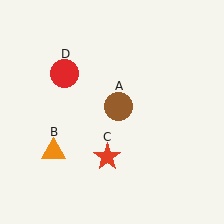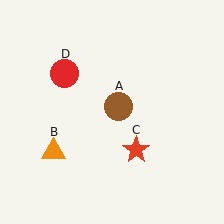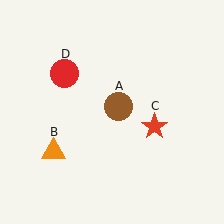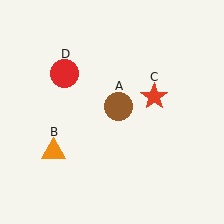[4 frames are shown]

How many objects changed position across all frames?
1 object changed position: red star (object C).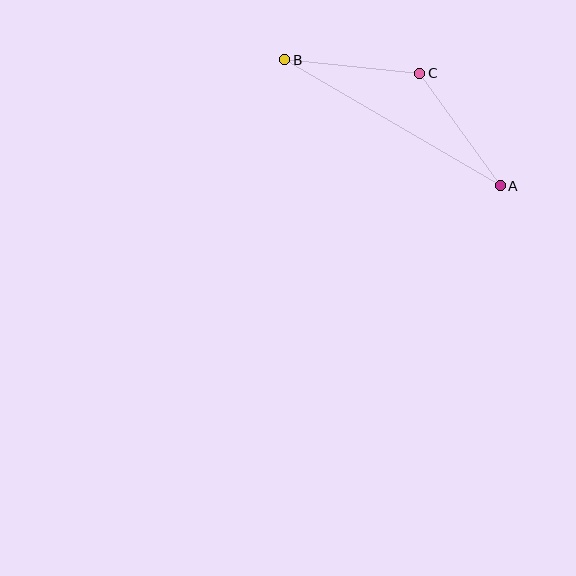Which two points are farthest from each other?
Points A and B are farthest from each other.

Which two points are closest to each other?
Points B and C are closest to each other.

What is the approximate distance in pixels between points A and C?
The distance between A and C is approximately 138 pixels.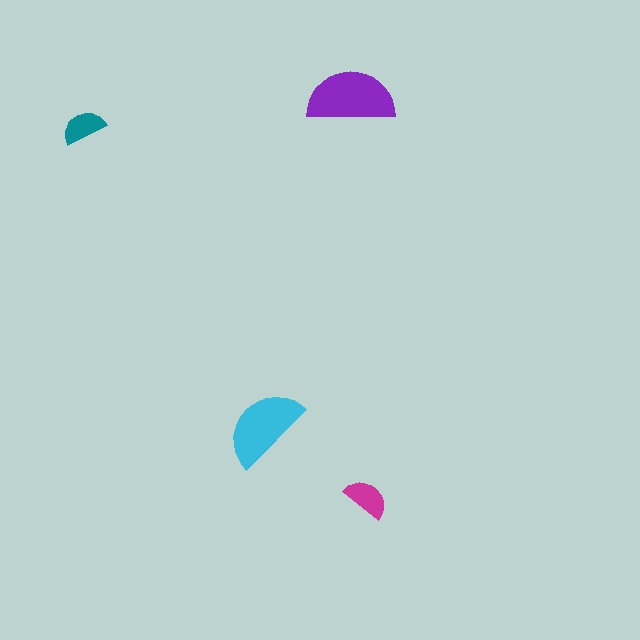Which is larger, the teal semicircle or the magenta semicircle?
The magenta one.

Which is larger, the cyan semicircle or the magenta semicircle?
The cyan one.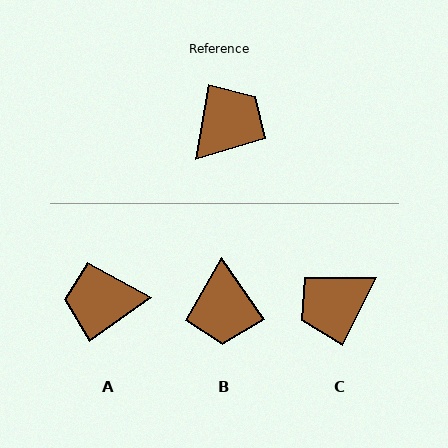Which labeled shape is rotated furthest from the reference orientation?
C, about 163 degrees away.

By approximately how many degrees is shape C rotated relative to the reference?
Approximately 163 degrees counter-clockwise.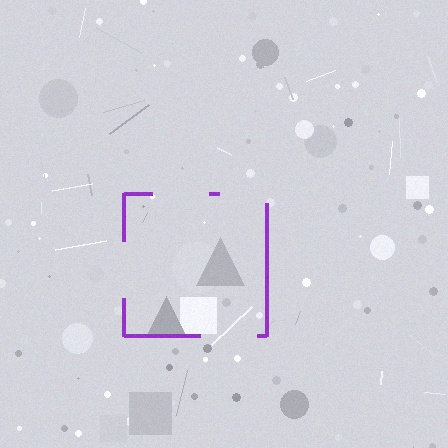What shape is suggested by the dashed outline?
The dashed outline suggests a square.